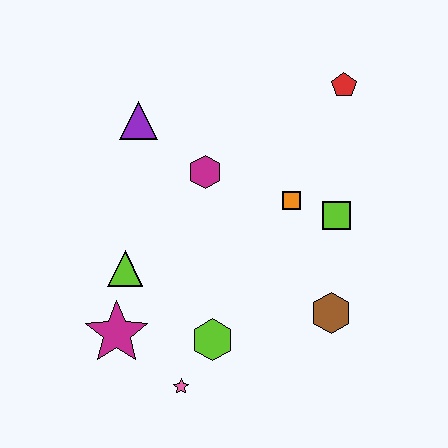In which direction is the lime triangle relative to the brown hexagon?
The lime triangle is to the left of the brown hexagon.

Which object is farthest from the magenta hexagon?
The pink star is farthest from the magenta hexagon.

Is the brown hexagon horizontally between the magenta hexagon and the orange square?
No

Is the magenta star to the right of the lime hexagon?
No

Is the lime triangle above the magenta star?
Yes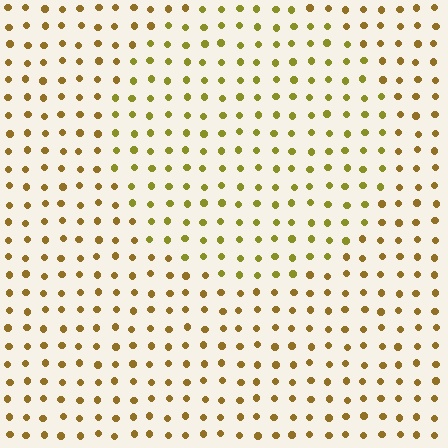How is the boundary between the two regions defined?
The boundary is defined purely by a slight shift in hue (about 23 degrees). Spacing, size, and orientation are identical on both sides.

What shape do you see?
I see a circle.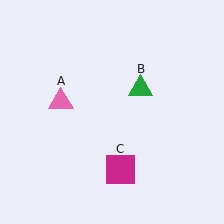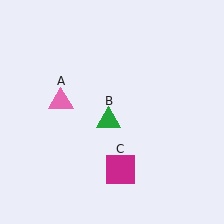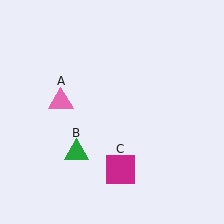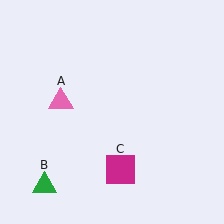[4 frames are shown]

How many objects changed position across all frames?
1 object changed position: green triangle (object B).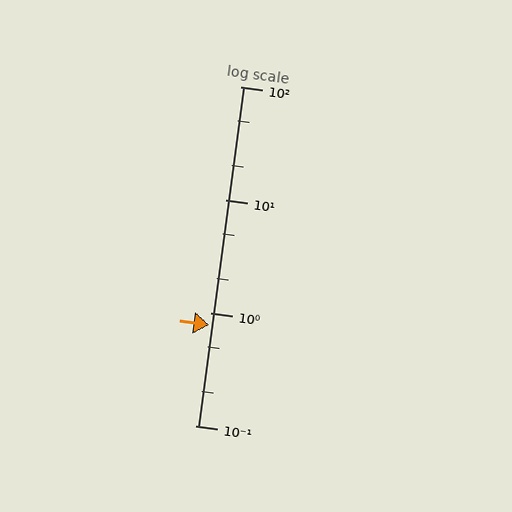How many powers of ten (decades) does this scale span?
The scale spans 3 decades, from 0.1 to 100.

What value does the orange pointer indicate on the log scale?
The pointer indicates approximately 0.78.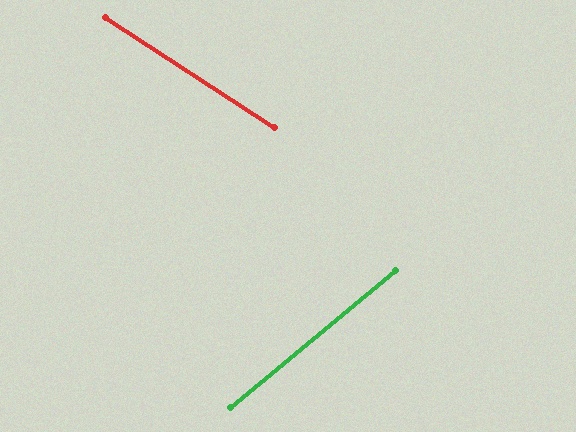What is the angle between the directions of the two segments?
Approximately 73 degrees.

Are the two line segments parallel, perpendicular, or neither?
Neither parallel nor perpendicular — they differ by about 73°.